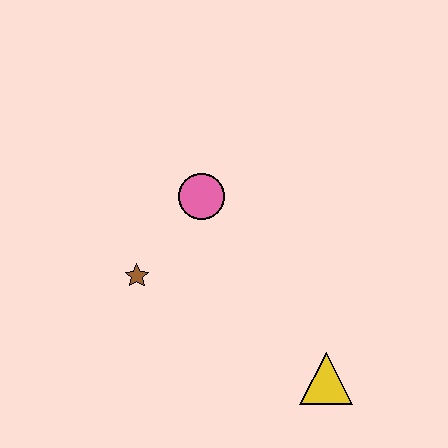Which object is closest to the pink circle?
The brown star is closest to the pink circle.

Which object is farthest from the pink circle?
The yellow triangle is farthest from the pink circle.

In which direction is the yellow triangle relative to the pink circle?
The yellow triangle is below the pink circle.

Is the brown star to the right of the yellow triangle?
No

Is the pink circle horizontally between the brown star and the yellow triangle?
Yes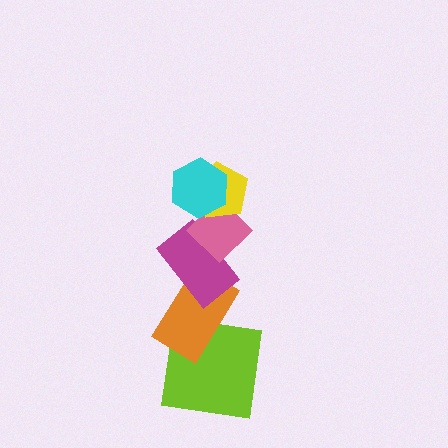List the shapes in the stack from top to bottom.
From top to bottom: the cyan hexagon, the yellow pentagon, the pink diamond, the magenta rectangle, the orange rectangle, the lime square.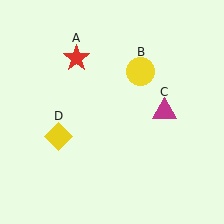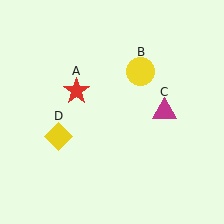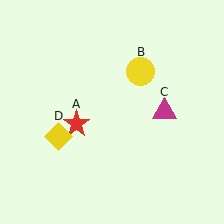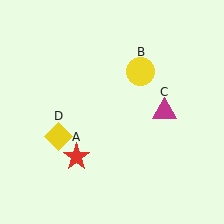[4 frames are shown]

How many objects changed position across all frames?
1 object changed position: red star (object A).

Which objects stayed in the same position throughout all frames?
Yellow circle (object B) and magenta triangle (object C) and yellow diamond (object D) remained stationary.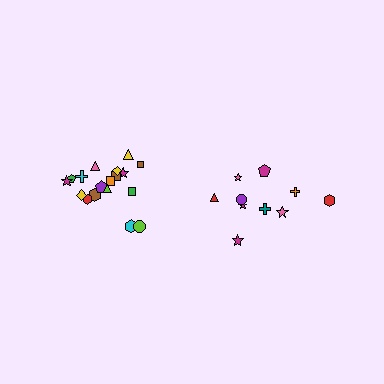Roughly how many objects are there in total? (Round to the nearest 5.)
Roughly 30 objects in total.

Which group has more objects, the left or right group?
The left group.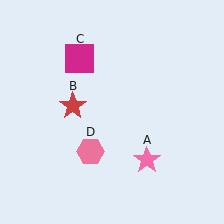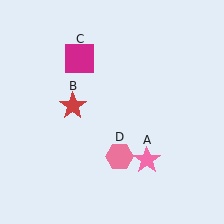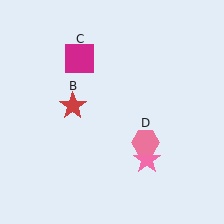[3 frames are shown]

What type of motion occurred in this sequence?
The pink hexagon (object D) rotated counterclockwise around the center of the scene.